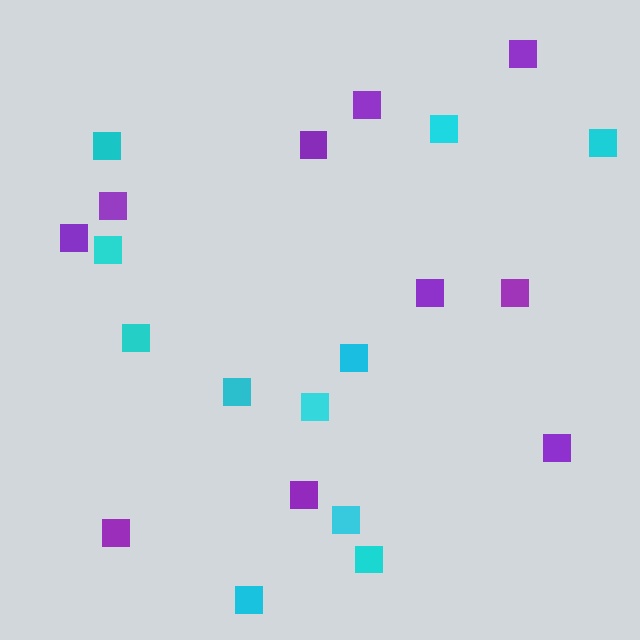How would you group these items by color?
There are 2 groups: one group of purple squares (10) and one group of cyan squares (11).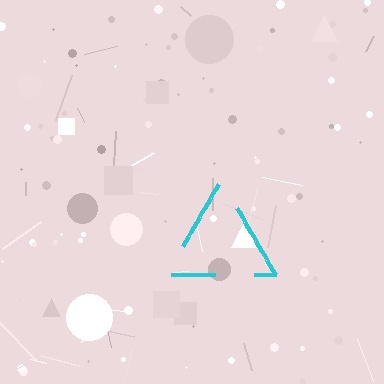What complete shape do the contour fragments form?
The contour fragments form a triangle.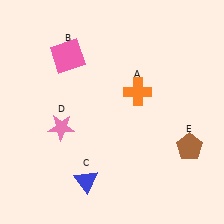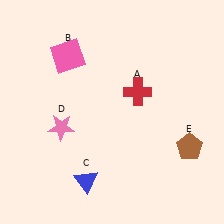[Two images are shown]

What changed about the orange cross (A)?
In Image 1, A is orange. In Image 2, it changed to red.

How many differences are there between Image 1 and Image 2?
There is 1 difference between the two images.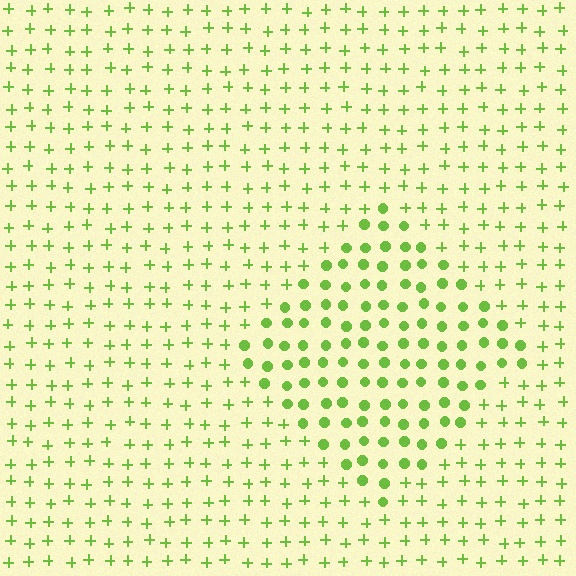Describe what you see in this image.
The image is filled with small lime elements arranged in a uniform grid. A diamond-shaped region contains circles, while the surrounding area contains plus signs. The boundary is defined purely by the change in element shape.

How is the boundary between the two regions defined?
The boundary is defined by a change in element shape: circles inside vs. plus signs outside. All elements share the same color and spacing.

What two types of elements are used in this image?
The image uses circles inside the diamond region and plus signs outside it.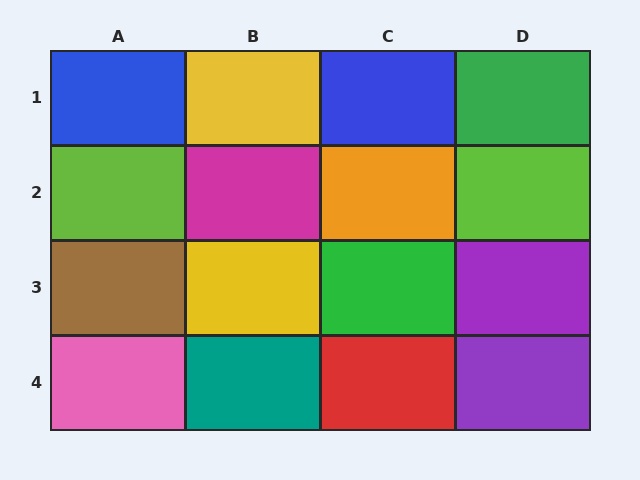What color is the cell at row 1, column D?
Green.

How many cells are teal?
1 cell is teal.